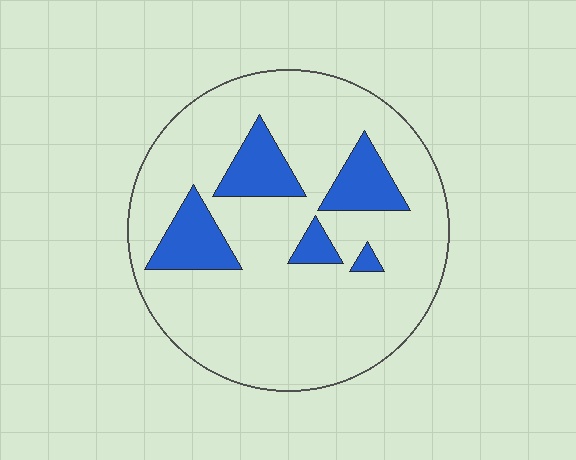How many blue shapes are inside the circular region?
5.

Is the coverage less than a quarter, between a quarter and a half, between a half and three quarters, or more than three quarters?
Less than a quarter.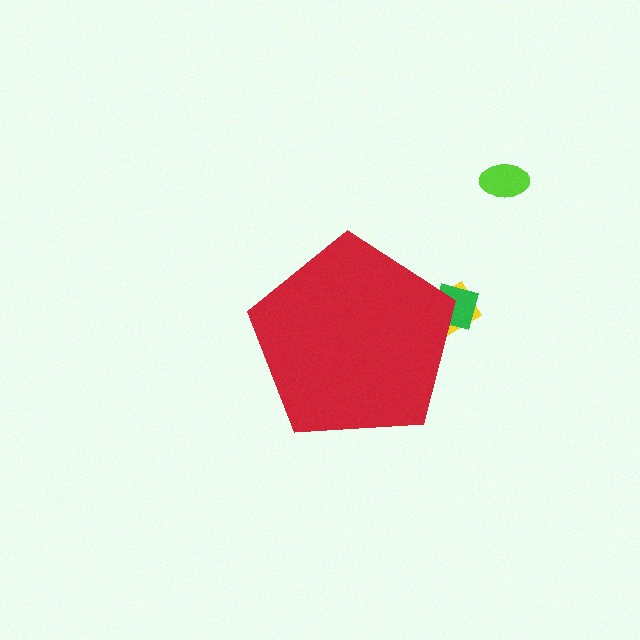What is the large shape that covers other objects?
A red pentagon.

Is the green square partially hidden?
Yes, the green square is partially hidden behind the red pentagon.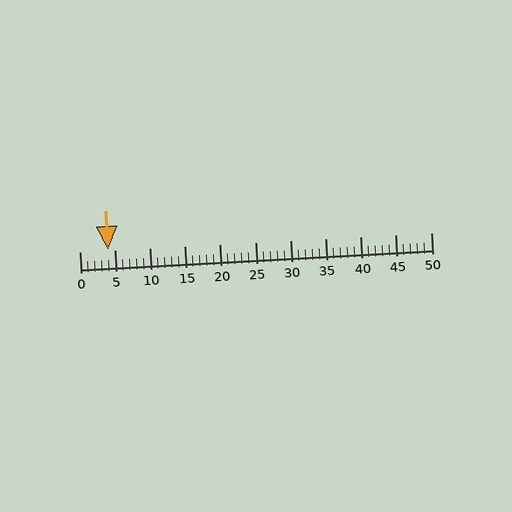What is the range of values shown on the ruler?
The ruler shows values from 0 to 50.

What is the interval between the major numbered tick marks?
The major tick marks are spaced 5 units apart.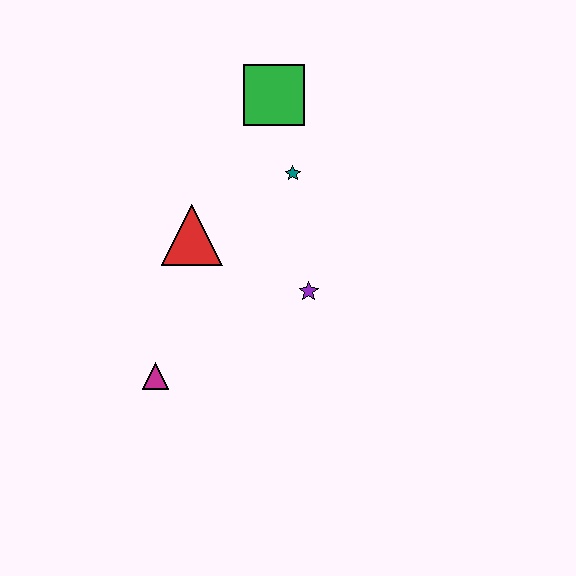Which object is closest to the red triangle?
The teal star is closest to the red triangle.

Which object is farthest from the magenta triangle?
The green square is farthest from the magenta triangle.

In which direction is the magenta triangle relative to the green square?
The magenta triangle is below the green square.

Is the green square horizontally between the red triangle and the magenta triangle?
No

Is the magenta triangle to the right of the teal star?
No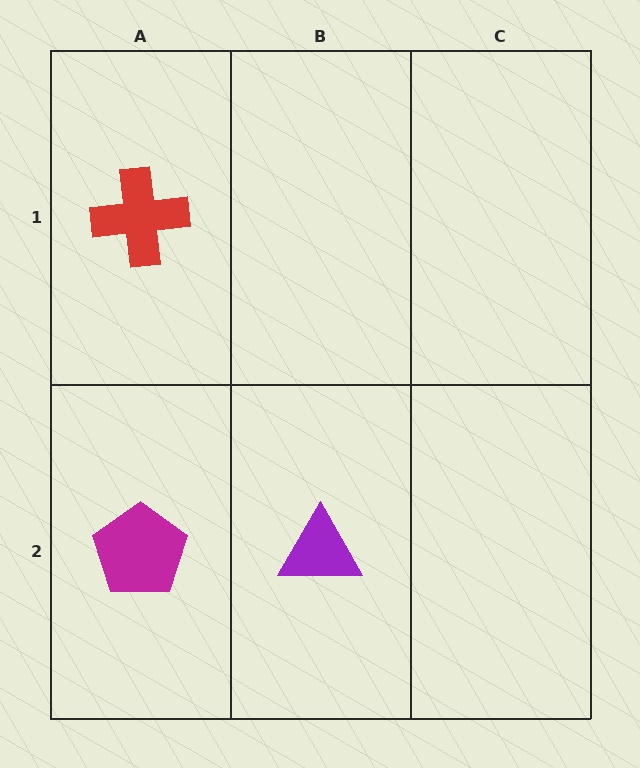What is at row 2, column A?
A magenta pentagon.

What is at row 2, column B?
A purple triangle.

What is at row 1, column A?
A red cross.